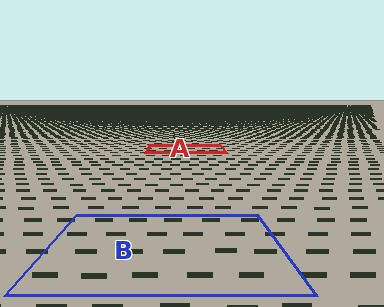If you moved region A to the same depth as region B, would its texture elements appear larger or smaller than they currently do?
They would appear larger. At a closer depth, the same texture elements are projected at a bigger on-screen size.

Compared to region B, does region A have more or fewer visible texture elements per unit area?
Region A has more texture elements per unit area — they are packed more densely because it is farther away.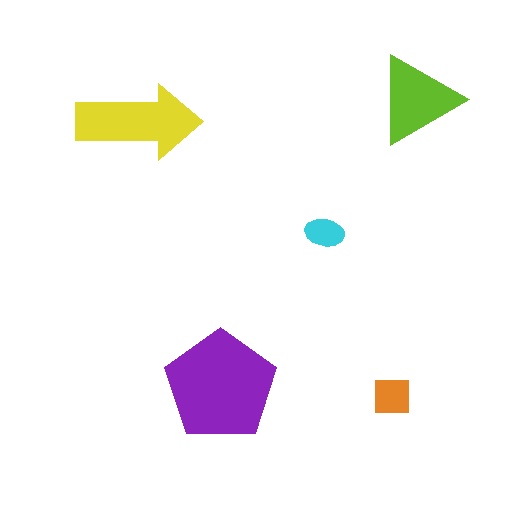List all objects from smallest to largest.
The cyan ellipse, the orange square, the lime triangle, the yellow arrow, the purple pentagon.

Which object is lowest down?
The orange square is bottommost.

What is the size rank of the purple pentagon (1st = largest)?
1st.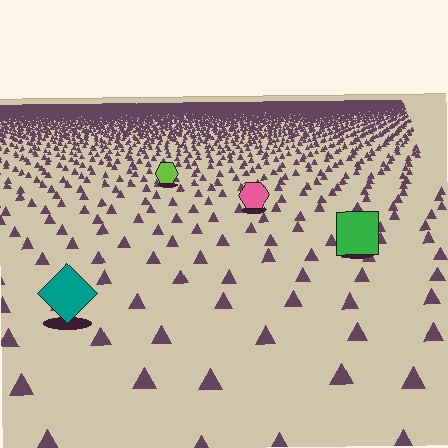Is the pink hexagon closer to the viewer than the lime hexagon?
Yes. The pink hexagon is closer — you can tell from the texture gradient: the ground texture is coarser near it.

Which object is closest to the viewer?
The teal diamond is closest. The texture marks near it are larger and more spread out.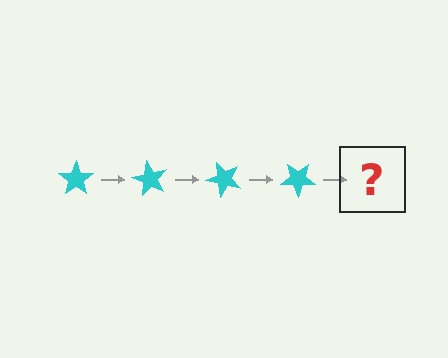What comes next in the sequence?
The next element should be a cyan star rotated 240 degrees.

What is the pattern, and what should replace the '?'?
The pattern is that the star rotates 60 degrees each step. The '?' should be a cyan star rotated 240 degrees.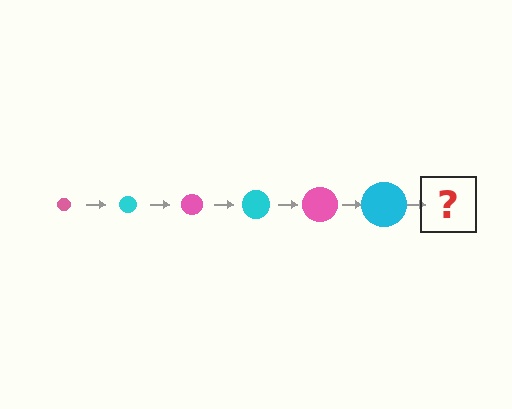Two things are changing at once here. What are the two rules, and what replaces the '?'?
The two rules are that the circle grows larger each step and the color cycles through pink and cyan. The '?' should be a pink circle, larger than the previous one.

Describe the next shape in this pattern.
It should be a pink circle, larger than the previous one.